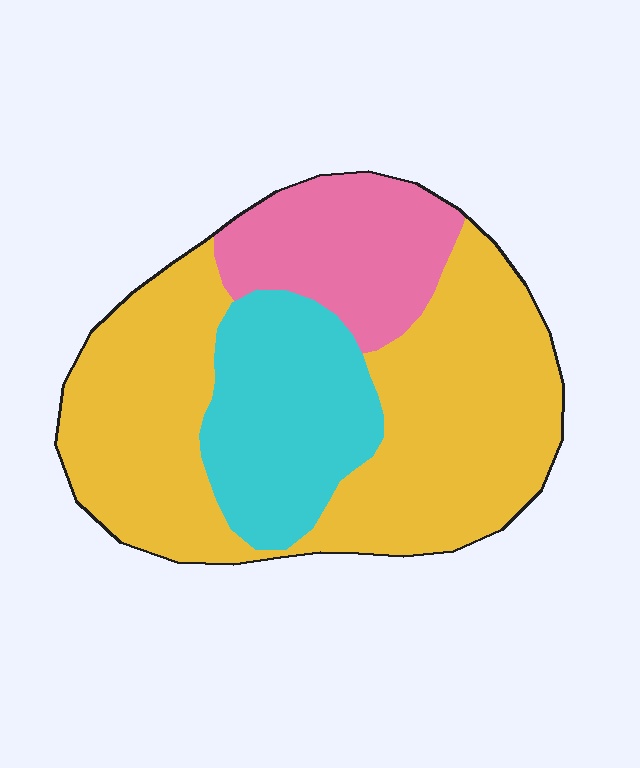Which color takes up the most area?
Yellow, at roughly 60%.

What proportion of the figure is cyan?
Cyan takes up about one quarter (1/4) of the figure.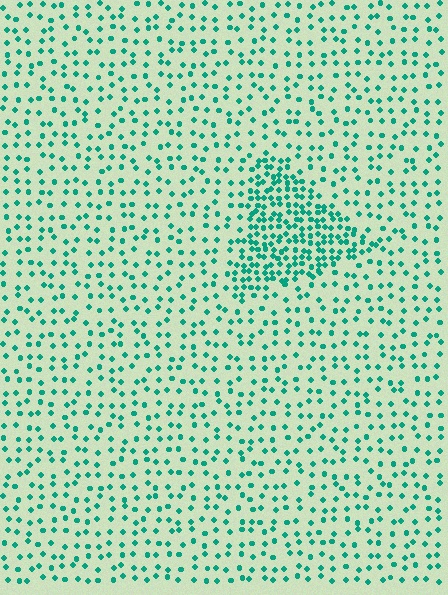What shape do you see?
I see a triangle.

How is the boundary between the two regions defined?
The boundary is defined by a change in element density (approximately 2.5x ratio). All elements are the same color, size, and shape.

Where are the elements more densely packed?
The elements are more densely packed inside the triangle boundary.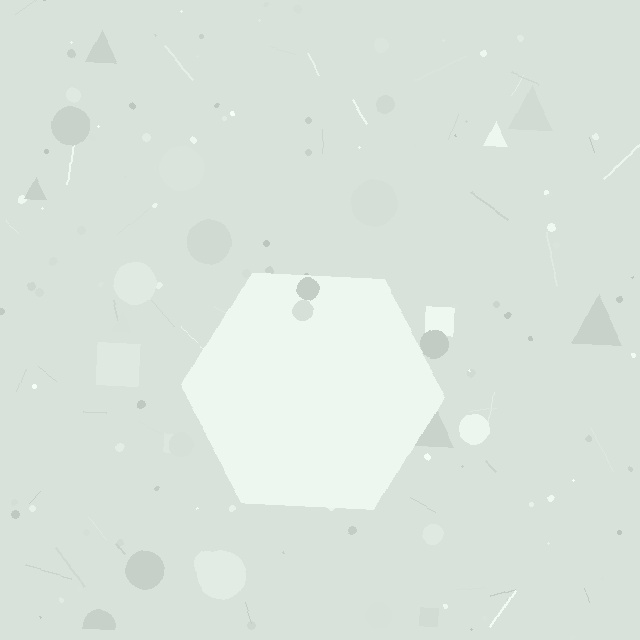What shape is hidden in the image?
A hexagon is hidden in the image.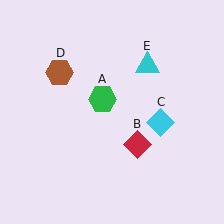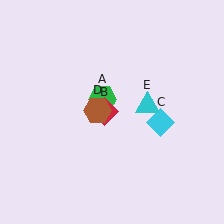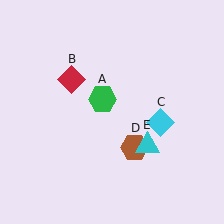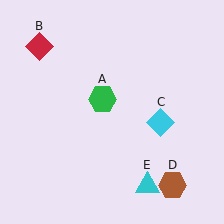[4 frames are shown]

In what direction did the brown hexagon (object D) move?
The brown hexagon (object D) moved down and to the right.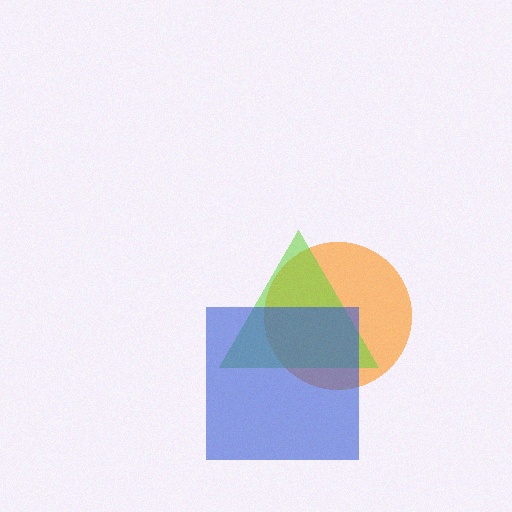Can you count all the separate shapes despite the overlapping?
Yes, there are 3 separate shapes.